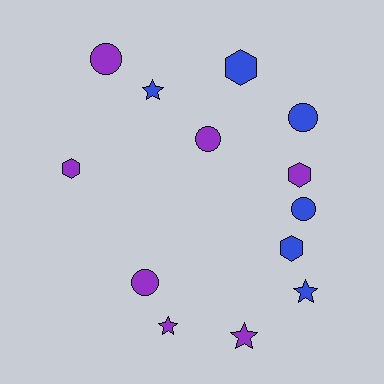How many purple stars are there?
There are 2 purple stars.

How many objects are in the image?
There are 13 objects.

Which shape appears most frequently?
Circle, with 5 objects.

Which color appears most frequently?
Purple, with 7 objects.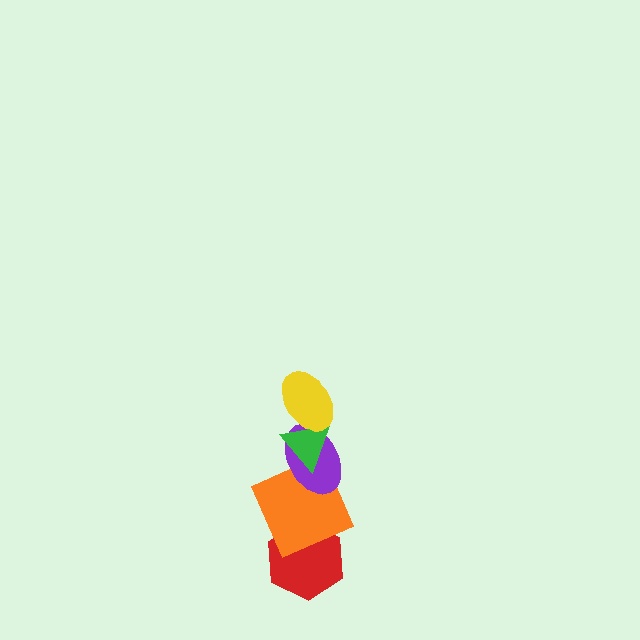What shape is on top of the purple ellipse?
The green triangle is on top of the purple ellipse.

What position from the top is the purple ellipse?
The purple ellipse is 3rd from the top.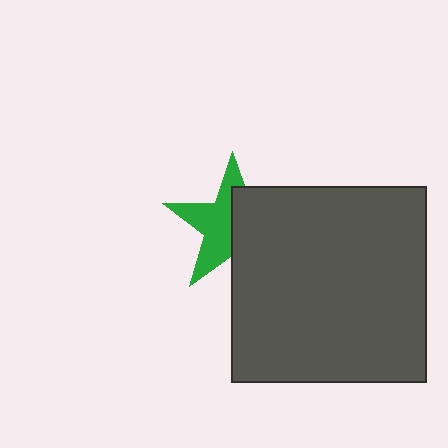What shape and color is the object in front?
The object in front is a dark gray square.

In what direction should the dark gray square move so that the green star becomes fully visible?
The dark gray square should move right. That is the shortest direction to clear the overlap and leave the green star fully visible.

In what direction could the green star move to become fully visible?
The green star could move left. That would shift it out from behind the dark gray square entirely.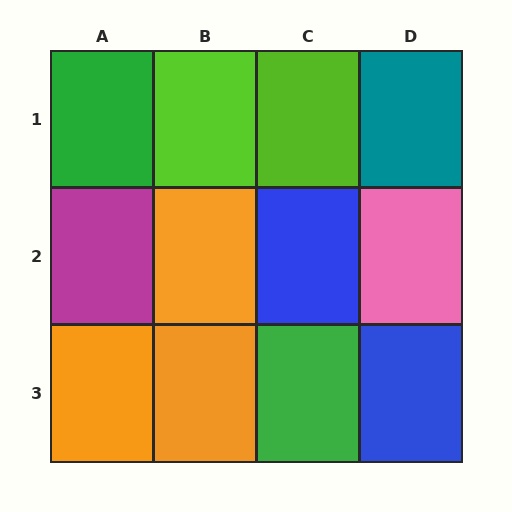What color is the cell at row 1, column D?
Teal.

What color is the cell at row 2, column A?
Magenta.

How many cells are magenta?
1 cell is magenta.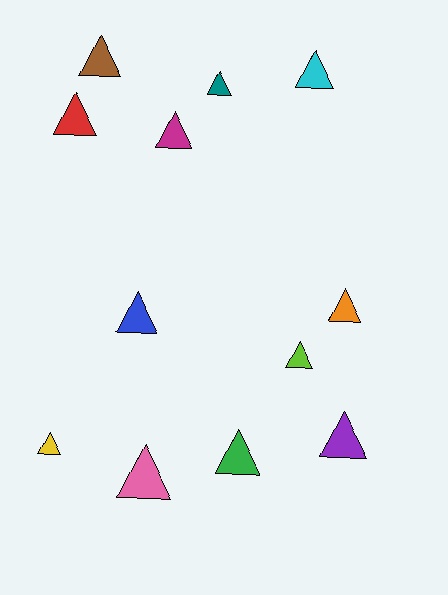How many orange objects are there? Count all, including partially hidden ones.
There is 1 orange object.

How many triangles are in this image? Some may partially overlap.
There are 12 triangles.